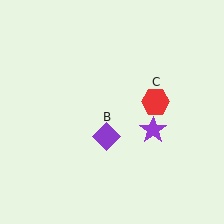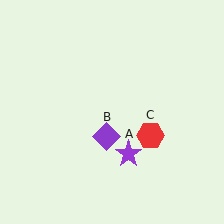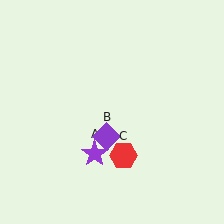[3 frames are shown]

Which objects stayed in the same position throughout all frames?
Purple diamond (object B) remained stationary.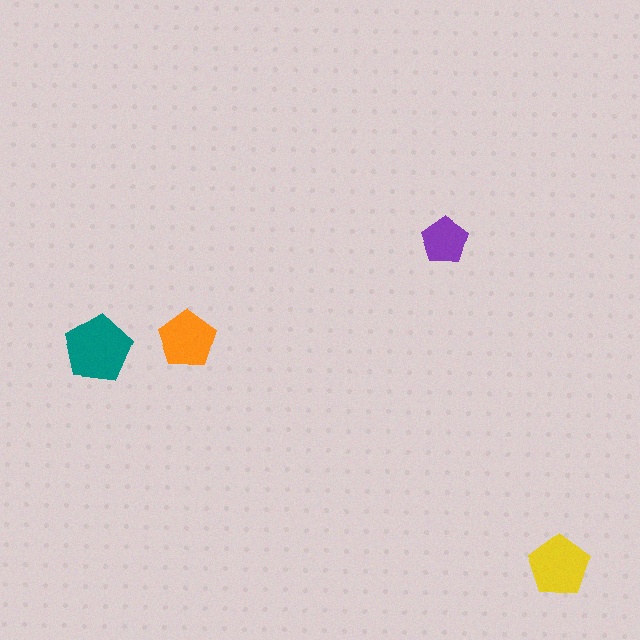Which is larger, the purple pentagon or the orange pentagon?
The orange one.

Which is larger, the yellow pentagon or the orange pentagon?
The yellow one.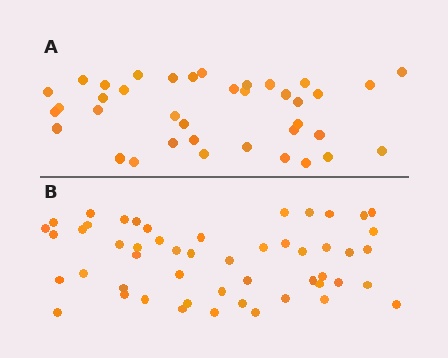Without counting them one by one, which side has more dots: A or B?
Region B (the bottom region) has more dots.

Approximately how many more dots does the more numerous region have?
Region B has approximately 15 more dots than region A.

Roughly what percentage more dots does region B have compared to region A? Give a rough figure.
About 35% more.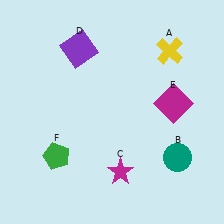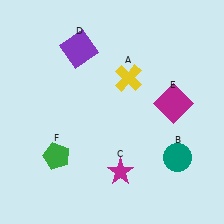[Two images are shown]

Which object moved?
The yellow cross (A) moved left.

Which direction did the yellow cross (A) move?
The yellow cross (A) moved left.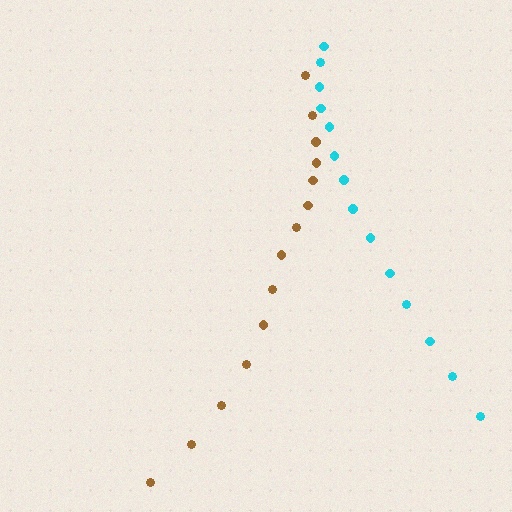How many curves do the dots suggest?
There are 2 distinct paths.